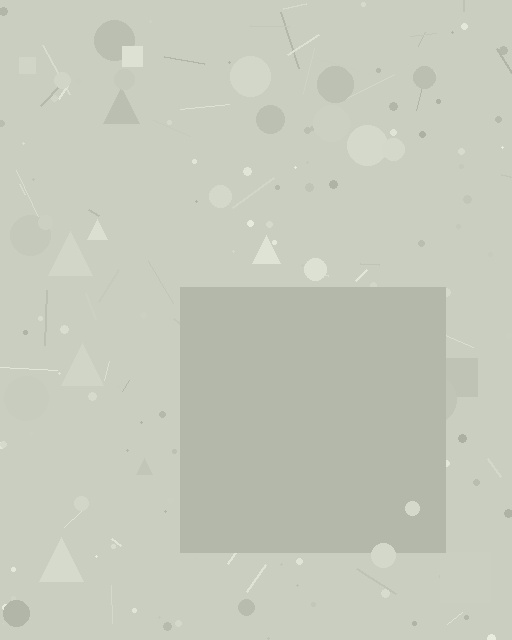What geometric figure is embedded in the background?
A square is embedded in the background.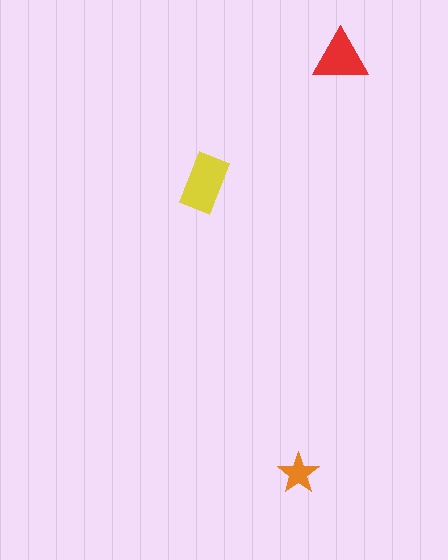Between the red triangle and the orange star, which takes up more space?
The red triangle.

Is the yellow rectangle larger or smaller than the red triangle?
Larger.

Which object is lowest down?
The orange star is bottommost.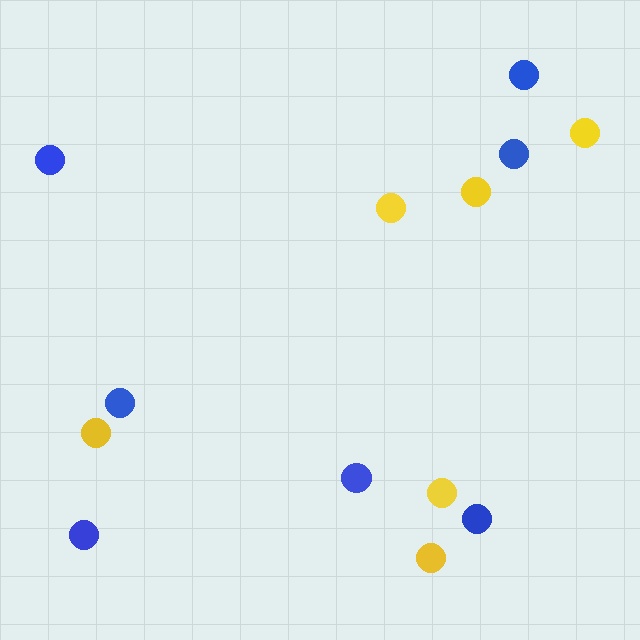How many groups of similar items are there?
There are 2 groups: one group of blue circles (7) and one group of yellow circles (6).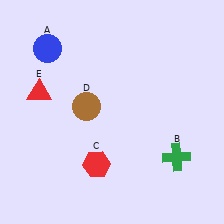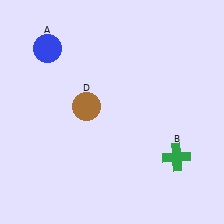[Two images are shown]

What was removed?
The red hexagon (C), the red triangle (E) were removed in Image 2.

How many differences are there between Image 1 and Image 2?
There are 2 differences between the two images.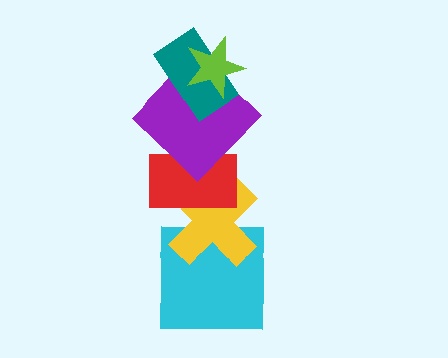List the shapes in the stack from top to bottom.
From top to bottom: the lime star, the teal rectangle, the purple diamond, the red rectangle, the yellow cross, the cyan square.